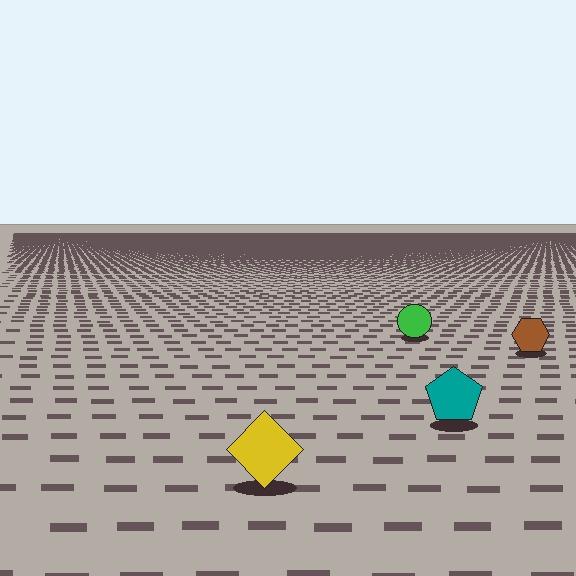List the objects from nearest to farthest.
From nearest to farthest: the yellow diamond, the teal pentagon, the brown hexagon, the green circle.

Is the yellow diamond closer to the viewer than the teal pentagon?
Yes. The yellow diamond is closer — you can tell from the texture gradient: the ground texture is coarser near it.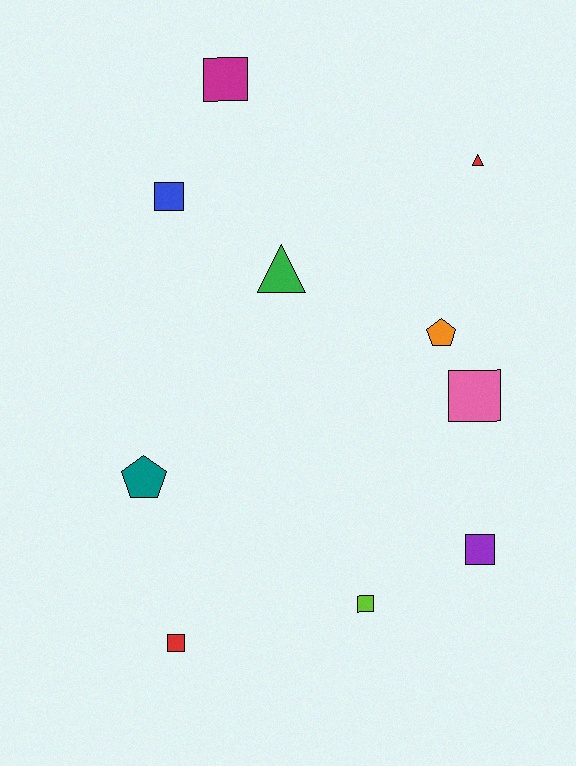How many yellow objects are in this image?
There are no yellow objects.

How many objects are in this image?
There are 10 objects.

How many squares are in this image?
There are 6 squares.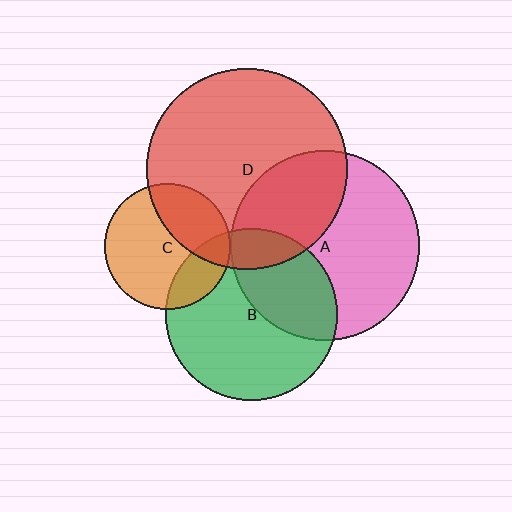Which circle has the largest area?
Circle D (red).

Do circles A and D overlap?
Yes.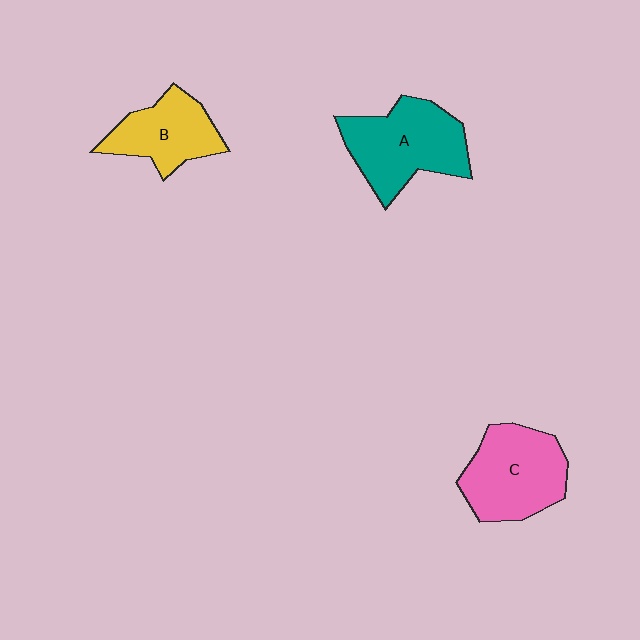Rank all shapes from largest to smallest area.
From largest to smallest: A (teal), C (pink), B (yellow).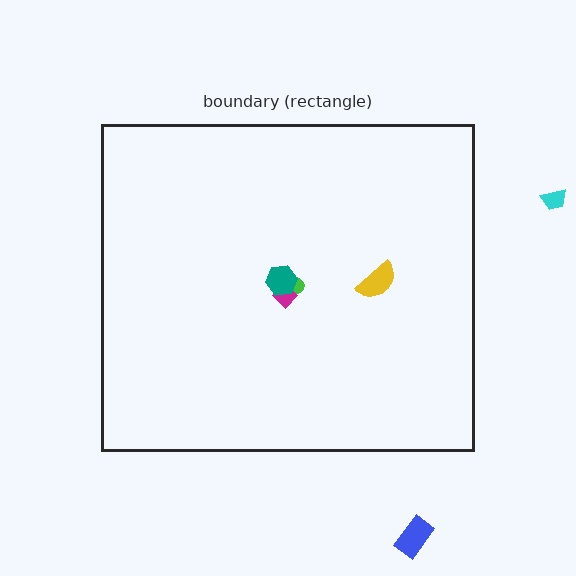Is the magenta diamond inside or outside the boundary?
Inside.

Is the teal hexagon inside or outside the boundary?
Inside.